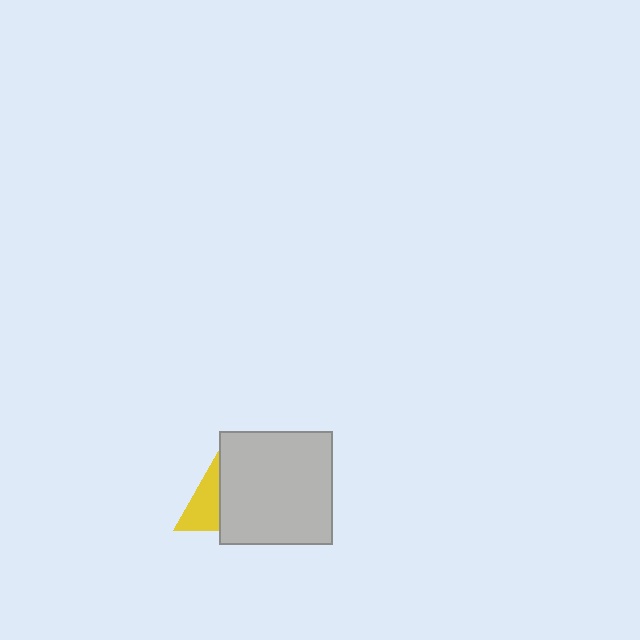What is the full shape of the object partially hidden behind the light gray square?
The partially hidden object is a yellow triangle.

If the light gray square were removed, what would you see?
You would see the complete yellow triangle.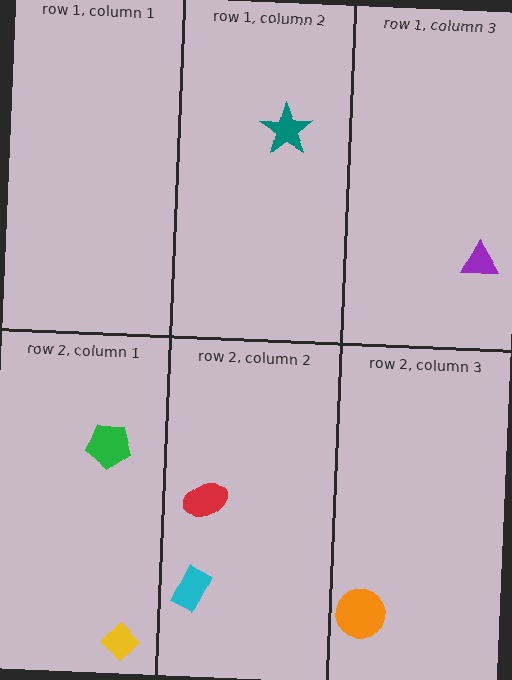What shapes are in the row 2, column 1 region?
The green pentagon, the yellow diamond.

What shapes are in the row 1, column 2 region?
The teal star.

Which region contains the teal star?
The row 1, column 2 region.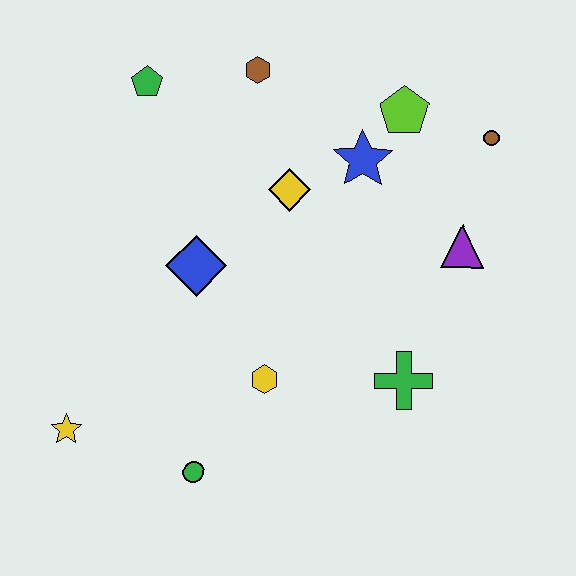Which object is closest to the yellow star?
The green circle is closest to the yellow star.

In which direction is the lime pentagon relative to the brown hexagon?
The lime pentagon is to the right of the brown hexagon.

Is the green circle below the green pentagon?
Yes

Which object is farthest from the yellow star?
The brown circle is farthest from the yellow star.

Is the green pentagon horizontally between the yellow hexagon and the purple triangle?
No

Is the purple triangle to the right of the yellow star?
Yes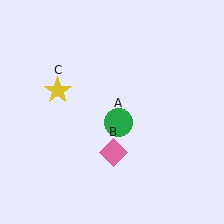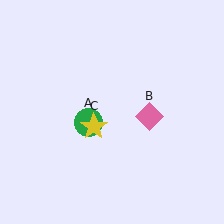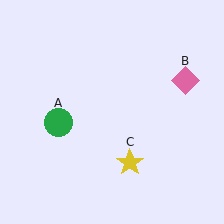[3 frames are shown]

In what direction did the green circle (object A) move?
The green circle (object A) moved left.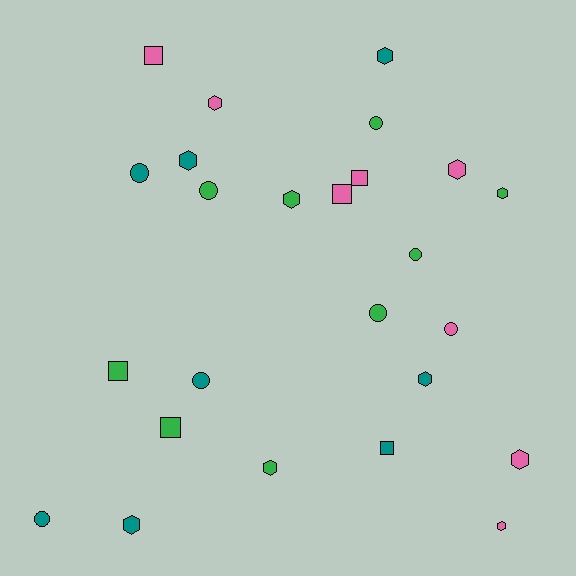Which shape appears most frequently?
Hexagon, with 11 objects.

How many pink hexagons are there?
There are 4 pink hexagons.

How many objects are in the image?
There are 25 objects.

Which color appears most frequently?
Green, with 9 objects.